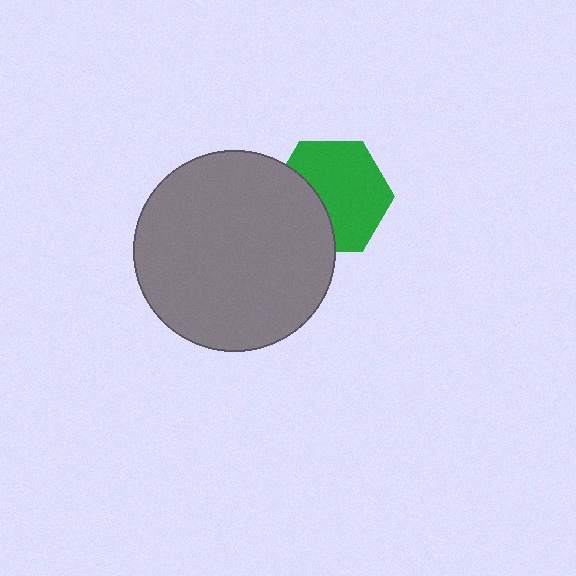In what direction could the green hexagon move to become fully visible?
The green hexagon could move right. That would shift it out from behind the gray circle entirely.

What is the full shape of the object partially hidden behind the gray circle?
The partially hidden object is a green hexagon.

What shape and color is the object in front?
The object in front is a gray circle.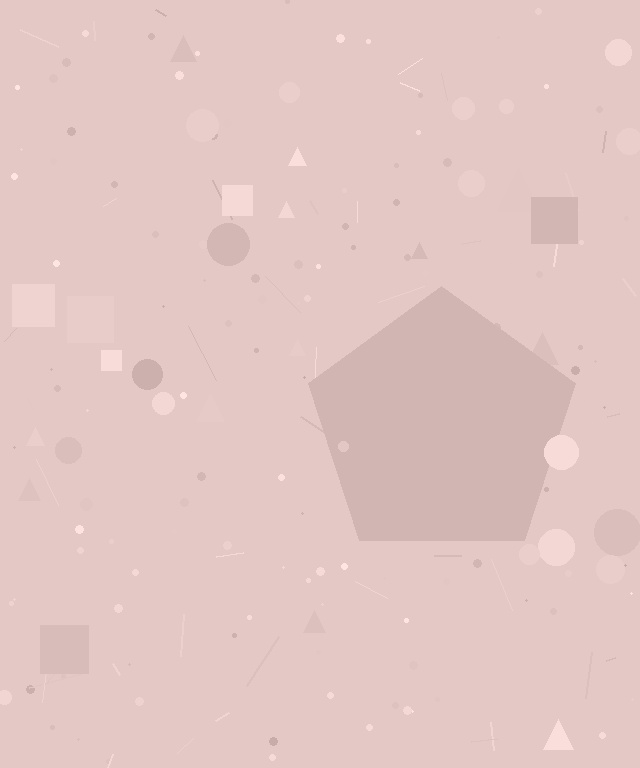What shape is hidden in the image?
A pentagon is hidden in the image.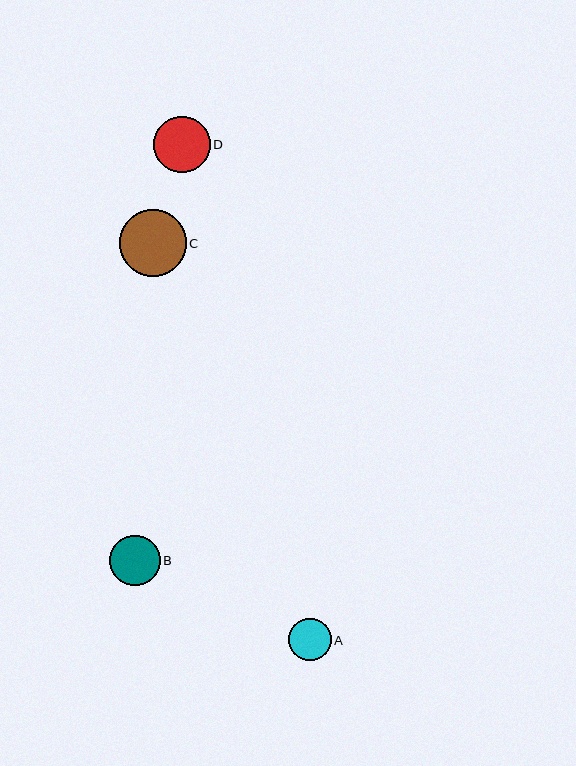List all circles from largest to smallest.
From largest to smallest: C, D, B, A.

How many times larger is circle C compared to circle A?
Circle C is approximately 1.6 times the size of circle A.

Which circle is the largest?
Circle C is the largest with a size of approximately 67 pixels.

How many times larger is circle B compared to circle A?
Circle B is approximately 1.2 times the size of circle A.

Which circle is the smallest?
Circle A is the smallest with a size of approximately 43 pixels.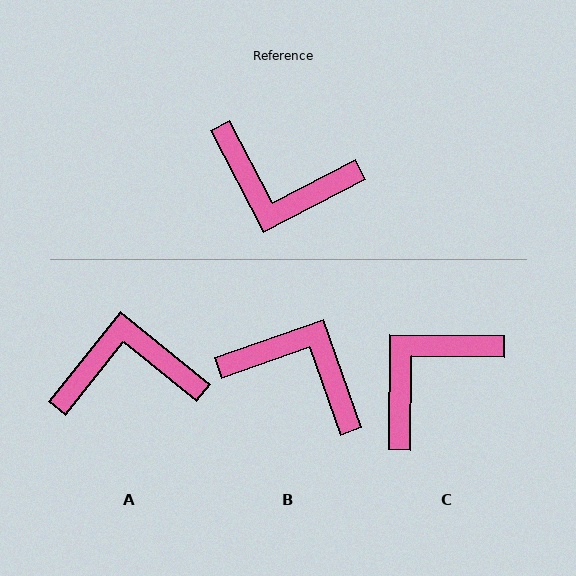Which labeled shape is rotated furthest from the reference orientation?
B, about 172 degrees away.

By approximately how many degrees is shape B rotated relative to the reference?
Approximately 172 degrees counter-clockwise.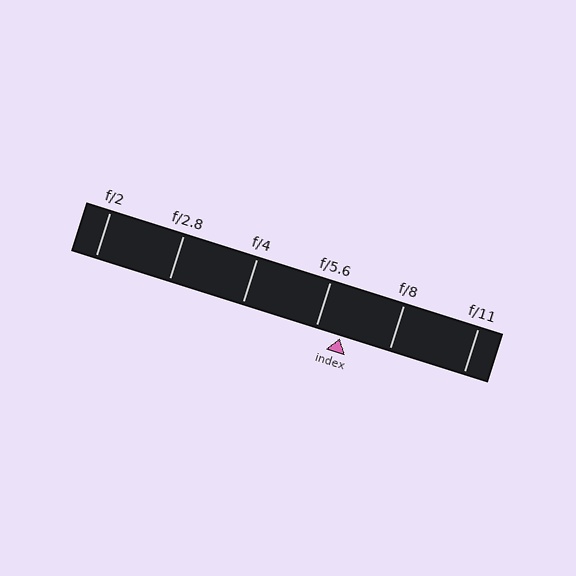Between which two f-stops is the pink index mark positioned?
The index mark is between f/5.6 and f/8.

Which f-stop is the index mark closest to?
The index mark is closest to f/5.6.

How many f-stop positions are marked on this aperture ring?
There are 6 f-stop positions marked.